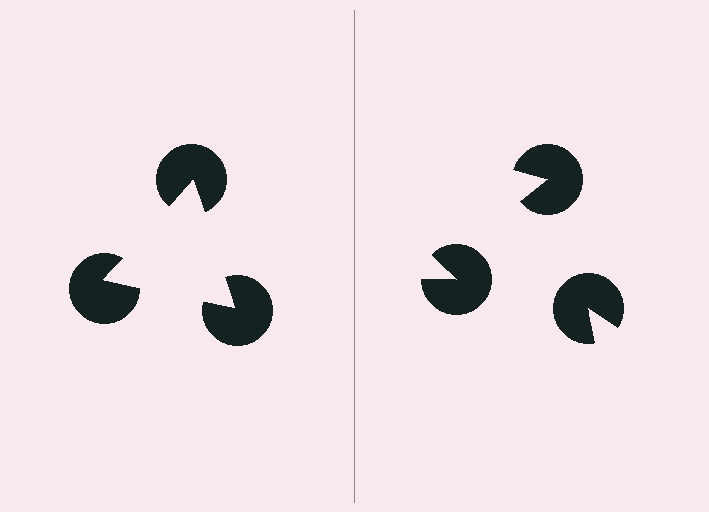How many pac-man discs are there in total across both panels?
6 — 3 on each side.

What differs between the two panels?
The pac-man discs are positioned identically on both sides; only the wedge orientations differ. On the left they align to a triangle; on the right they are misaligned.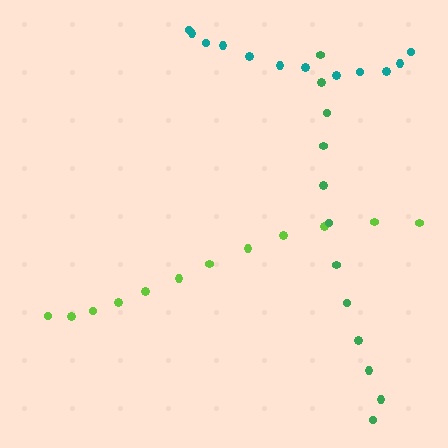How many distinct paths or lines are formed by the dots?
There are 3 distinct paths.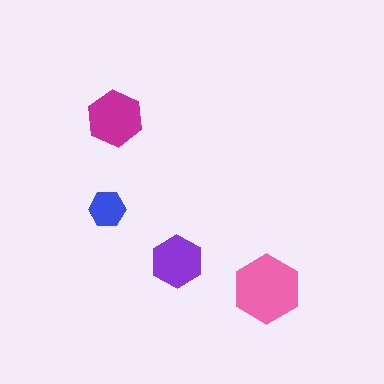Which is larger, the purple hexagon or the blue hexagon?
The purple one.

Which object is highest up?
The magenta hexagon is topmost.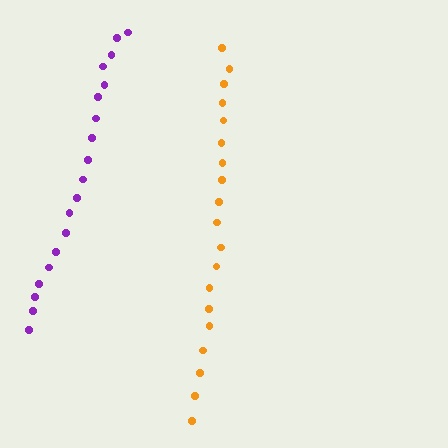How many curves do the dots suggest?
There are 2 distinct paths.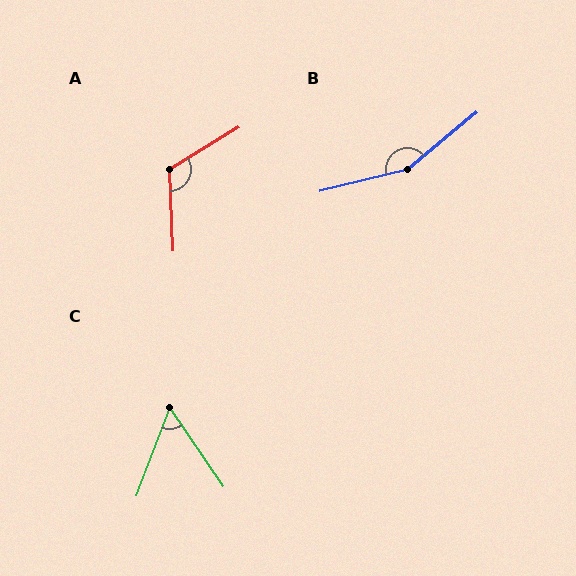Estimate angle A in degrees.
Approximately 119 degrees.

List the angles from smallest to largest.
C (55°), A (119°), B (154°).